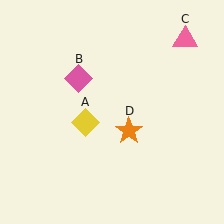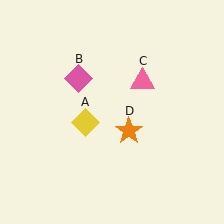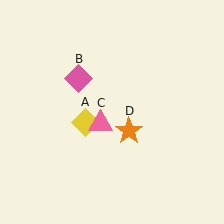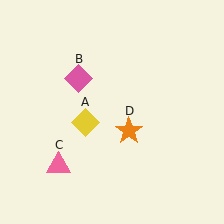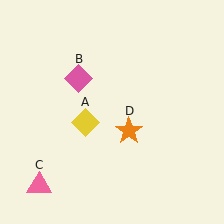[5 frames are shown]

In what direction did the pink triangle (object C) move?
The pink triangle (object C) moved down and to the left.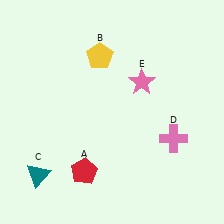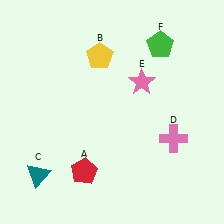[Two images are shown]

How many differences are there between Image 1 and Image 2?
There is 1 difference between the two images.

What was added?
A green pentagon (F) was added in Image 2.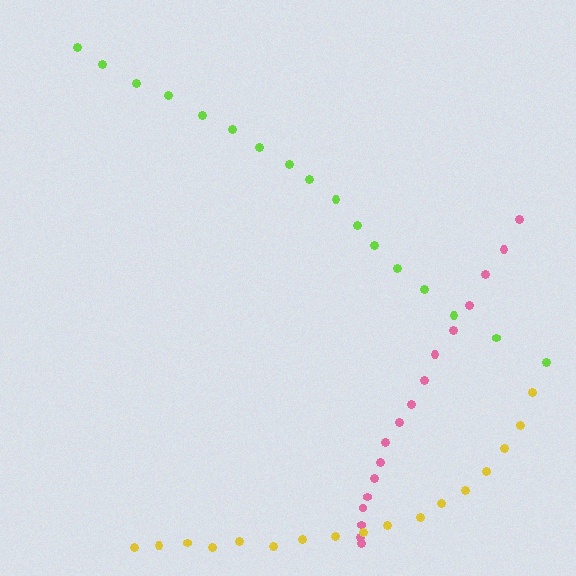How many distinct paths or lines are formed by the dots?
There are 3 distinct paths.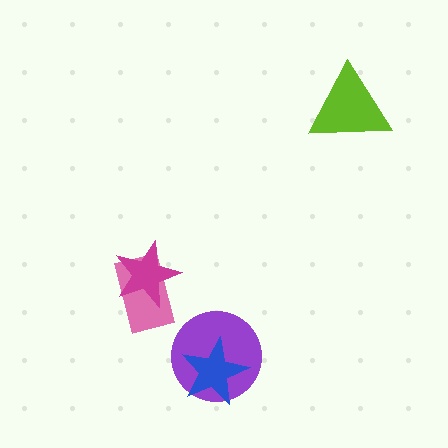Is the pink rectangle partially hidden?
Yes, it is partially covered by another shape.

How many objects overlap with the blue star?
1 object overlaps with the blue star.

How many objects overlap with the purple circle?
1 object overlaps with the purple circle.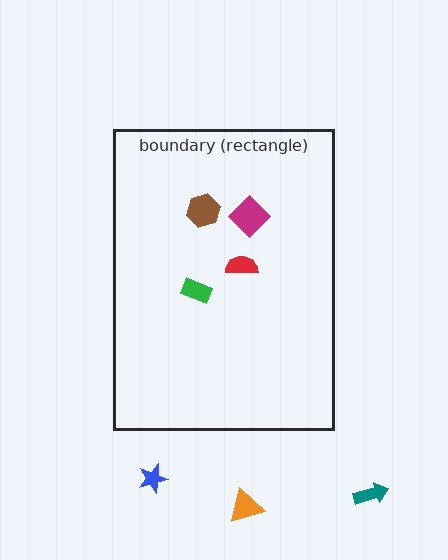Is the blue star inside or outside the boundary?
Outside.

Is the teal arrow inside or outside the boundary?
Outside.